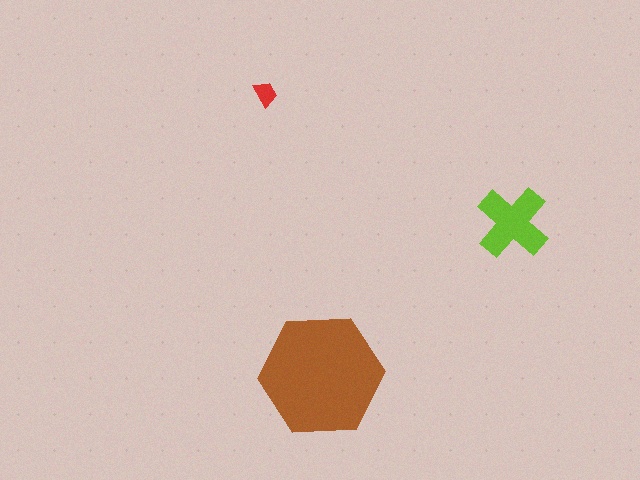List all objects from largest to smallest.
The brown hexagon, the lime cross, the red trapezoid.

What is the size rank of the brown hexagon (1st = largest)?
1st.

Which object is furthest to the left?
The red trapezoid is leftmost.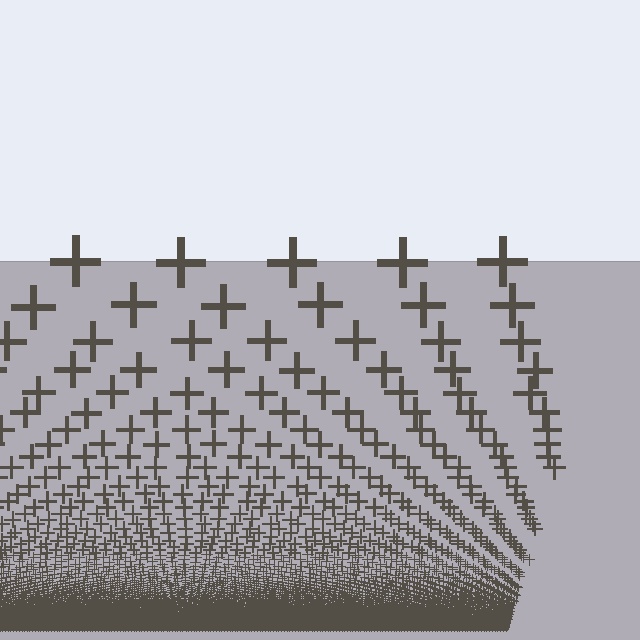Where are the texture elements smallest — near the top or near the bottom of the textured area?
Near the bottom.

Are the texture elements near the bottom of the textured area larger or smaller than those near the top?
Smaller. The gradient is inverted — elements near the bottom are smaller and denser.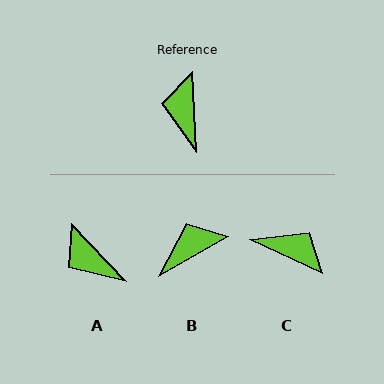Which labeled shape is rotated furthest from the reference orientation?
C, about 118 degrees away.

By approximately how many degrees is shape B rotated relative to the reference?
Approximately 63 degrees clockwise.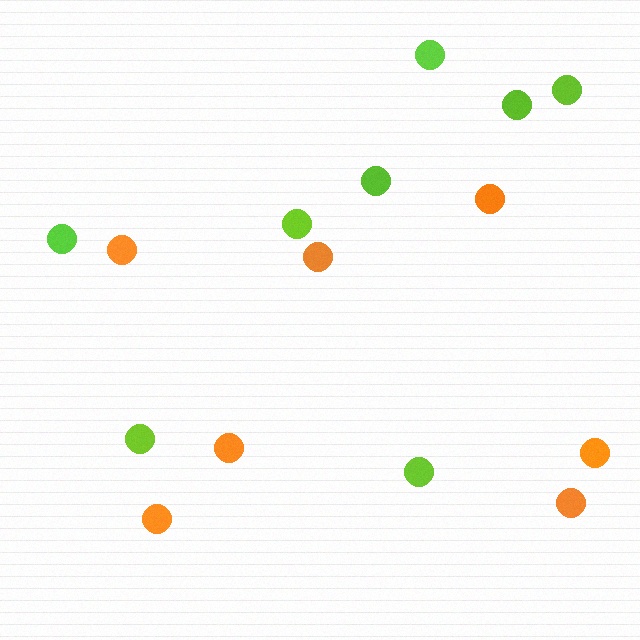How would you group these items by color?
There are 2 groups: one group of orange circles (7) and one group of lime circles (8).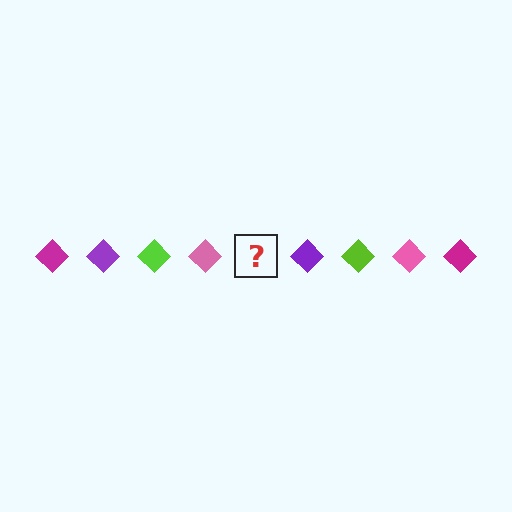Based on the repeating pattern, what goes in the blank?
The blank should be a magenta diamond.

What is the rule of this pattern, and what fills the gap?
The rule is that the pattern cycles through magenta, purple, lime, pink diamonds. The gap should be filled with a magenta diamond.